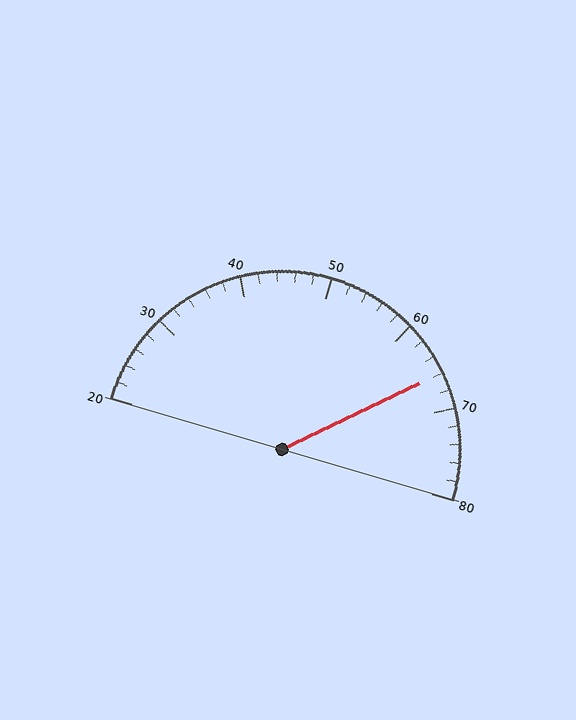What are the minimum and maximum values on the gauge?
The gauge ranges from 20 to 80.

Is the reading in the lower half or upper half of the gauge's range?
The reading is in the upper half of the range (20 to 80).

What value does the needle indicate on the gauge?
The needle indicates approximately 66.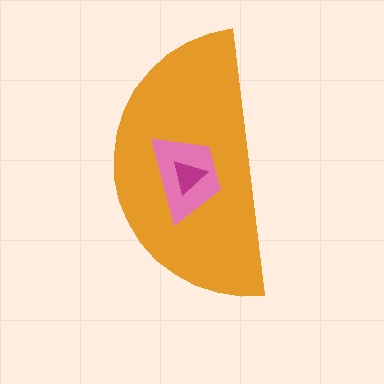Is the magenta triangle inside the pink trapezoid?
Yes.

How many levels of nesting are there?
3.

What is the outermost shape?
The orange semicircle.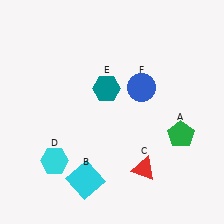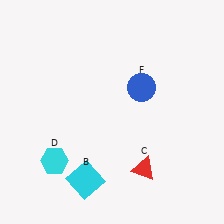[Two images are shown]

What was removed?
The teal hexagon (E), the green pentagon (A) were removed in Image 2.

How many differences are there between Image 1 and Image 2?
There are 2 differences between the two images.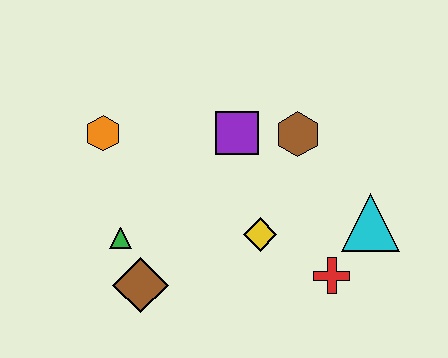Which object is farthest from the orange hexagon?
The cyan triangle is farthest from the orange hexagon.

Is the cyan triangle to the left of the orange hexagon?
No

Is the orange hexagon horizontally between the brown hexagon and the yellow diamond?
No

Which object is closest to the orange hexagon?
The green triangle is closest to the orange hexagon.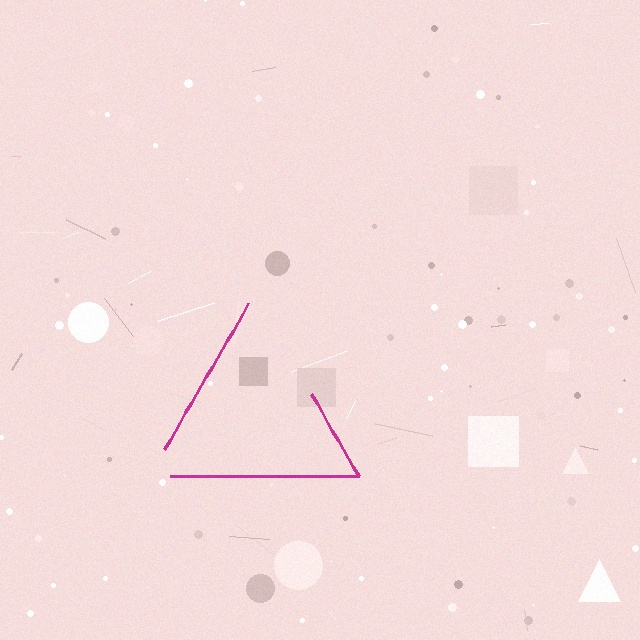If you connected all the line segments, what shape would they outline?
They would outline a triangle.